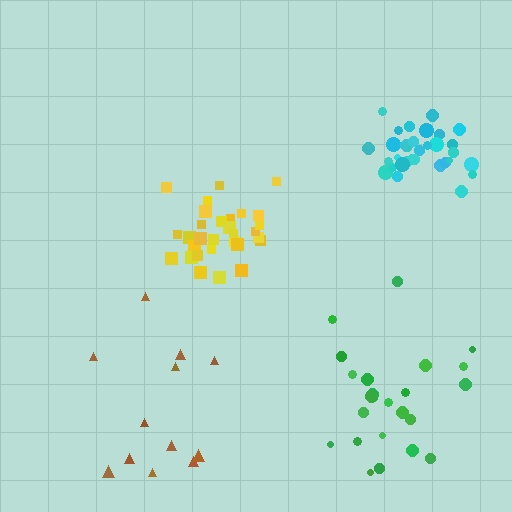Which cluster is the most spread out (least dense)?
Brown.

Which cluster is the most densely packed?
Cyan.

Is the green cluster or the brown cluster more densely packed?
Green.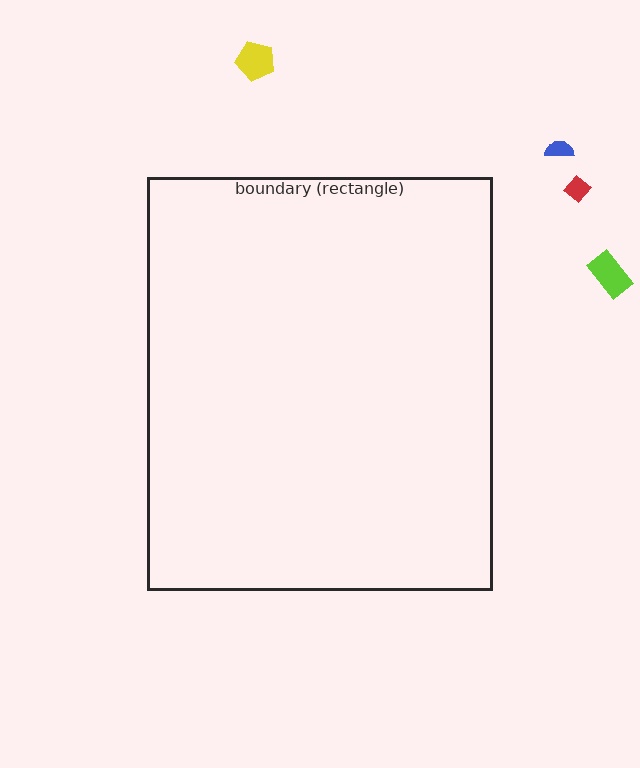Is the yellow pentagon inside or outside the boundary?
Outside.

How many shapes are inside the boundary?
0 inside, 4 outside.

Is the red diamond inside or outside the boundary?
Outside.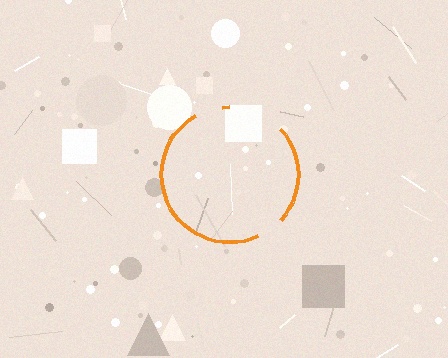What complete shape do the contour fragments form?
The contour fragments form a circle.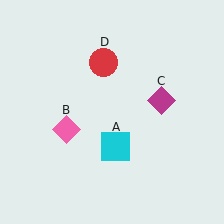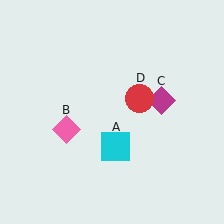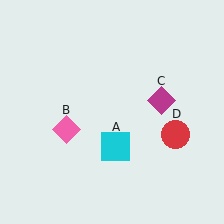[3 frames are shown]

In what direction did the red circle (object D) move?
The red circle (object D) moved down and to the right.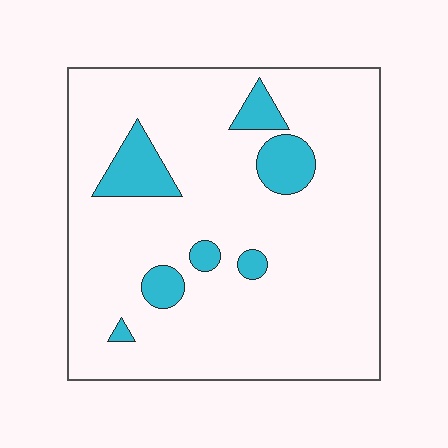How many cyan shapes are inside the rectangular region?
7.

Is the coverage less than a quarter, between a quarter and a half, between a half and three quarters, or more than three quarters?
Less than a quarter.